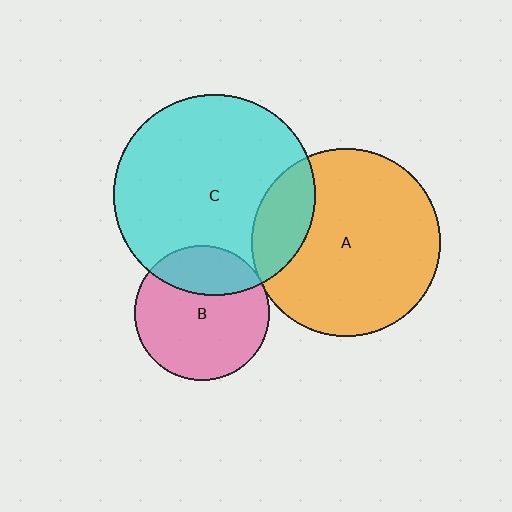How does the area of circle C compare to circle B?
Approximately 2.2 times.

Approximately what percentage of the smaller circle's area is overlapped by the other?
Approximately 5%.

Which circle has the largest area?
Circle C (cyan).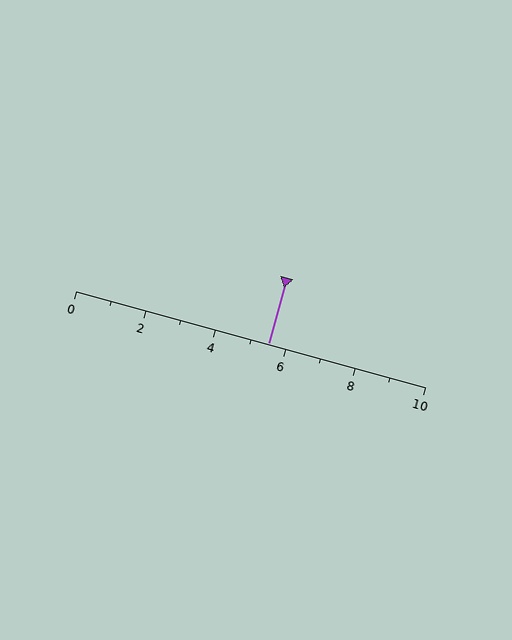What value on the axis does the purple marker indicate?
The marker indicates approximately 5.5.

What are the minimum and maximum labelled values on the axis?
The axis runs from 0 to 10.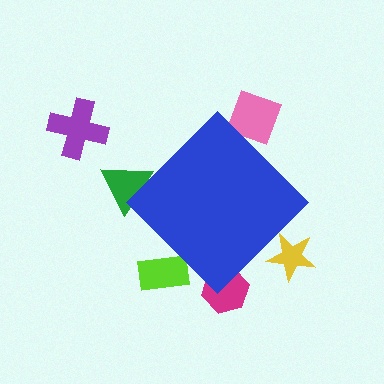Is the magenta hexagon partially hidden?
Yes, the magenta hexagon is partially hidden behind the blue diamond.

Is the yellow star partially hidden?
Yes, the yellow star is partially hidden behind the blue diamond.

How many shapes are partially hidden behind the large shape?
5 shapes are partially hidden.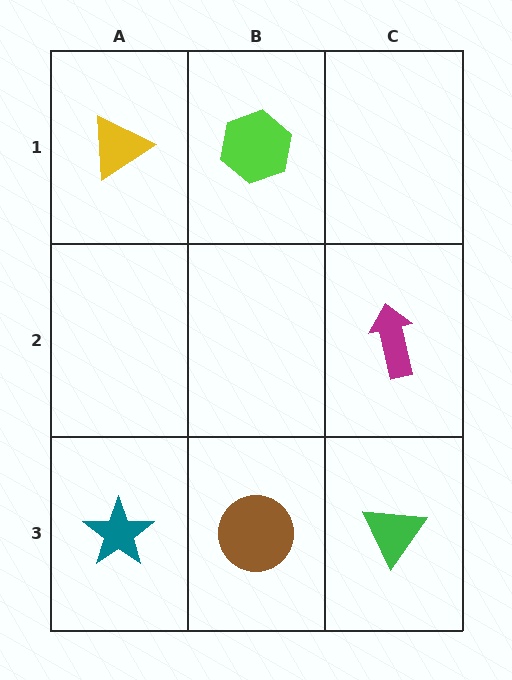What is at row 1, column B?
A lime hexagon.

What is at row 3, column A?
A teal star.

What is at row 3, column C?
A green triangle.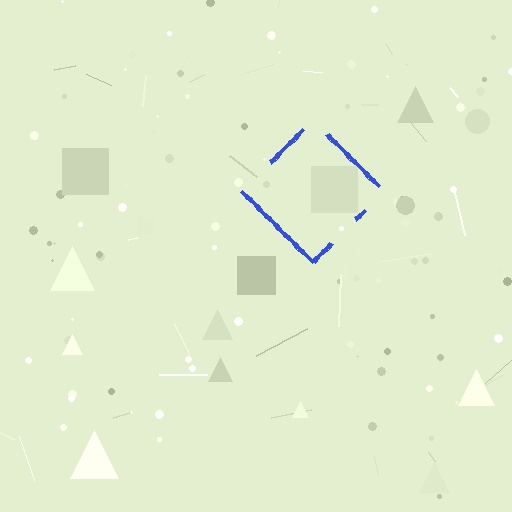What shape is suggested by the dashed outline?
The dashed outline suggests a diamond.